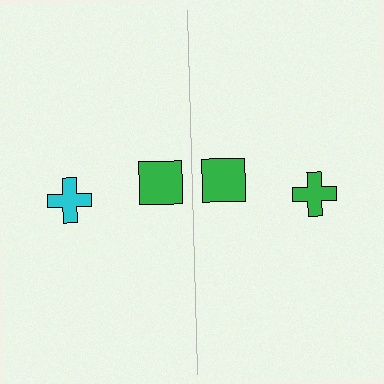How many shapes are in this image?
There are 4 shapes in this image.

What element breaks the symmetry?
The green cross on the right side breaks the symmetry — its mirror counterpart is cyan.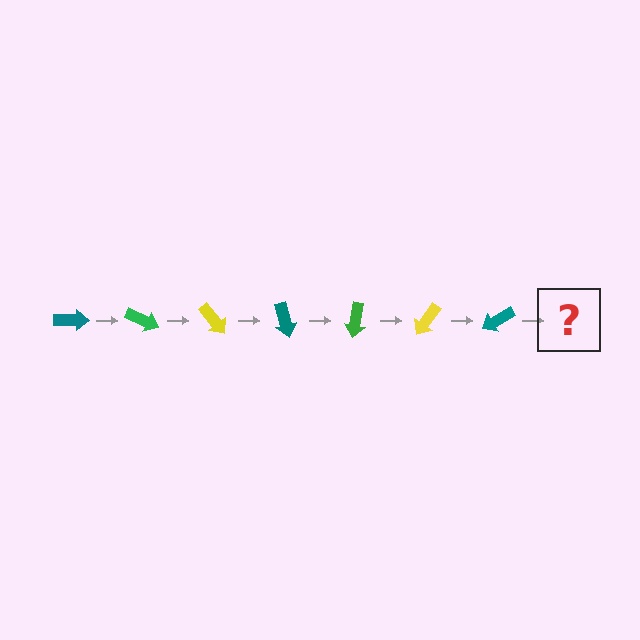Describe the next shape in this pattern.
It should be a green arrow, rotated 175 degrees from the start.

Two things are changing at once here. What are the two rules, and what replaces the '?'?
The two rules are that it rotates 25 degrees each step and the color cycles through teal, green, and yellow. The '?' should be a green arrow, rotated 175 degrees from the start.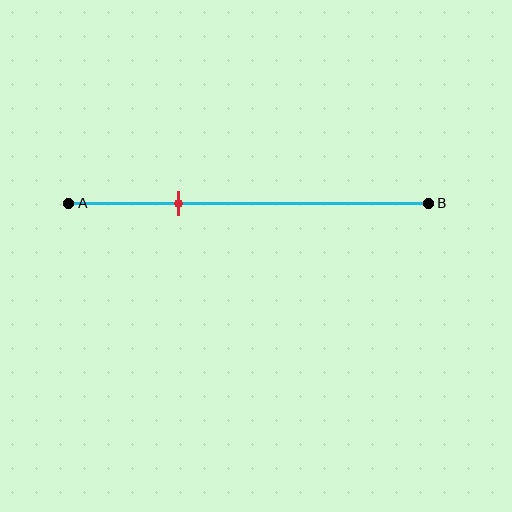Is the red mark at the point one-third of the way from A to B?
Yes, the mark is approximately at the one-third point.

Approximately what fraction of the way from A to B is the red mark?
The red mark is approximately 30% of the way from A to B.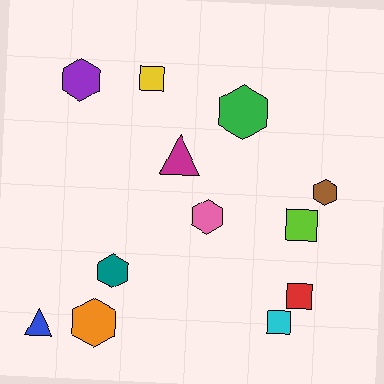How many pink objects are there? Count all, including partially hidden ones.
There is 1 pink object.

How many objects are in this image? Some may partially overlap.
There are 12 objects.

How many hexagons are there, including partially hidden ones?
There are 6 hexagons.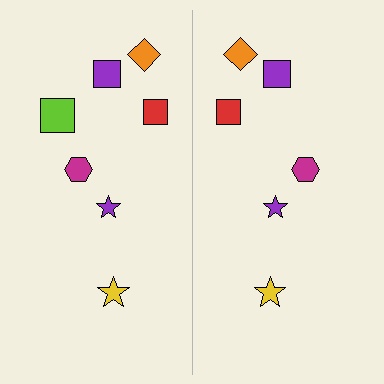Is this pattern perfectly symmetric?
No, the pattern is not perfectly symmetric. A lime square is missing from the right side.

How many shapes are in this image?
There are 13 shapes in this image.